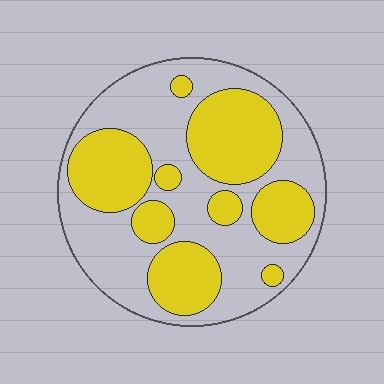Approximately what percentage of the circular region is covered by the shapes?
Approximately 45%.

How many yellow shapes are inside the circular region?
9.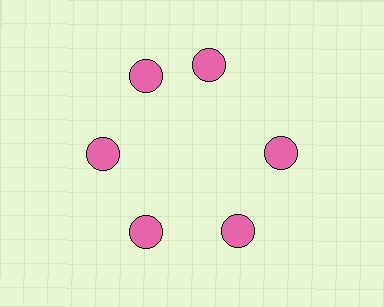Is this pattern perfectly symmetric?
No. The 6 pink circles are arranged in a ring, but one element near the 1 o'clock position is rotated out of alignment along the ring, breaking the 6-fold rotational symmetry.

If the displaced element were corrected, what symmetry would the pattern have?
It would have 6-fold rotational symmetry — the pattern would map onto itself every 60 degrees.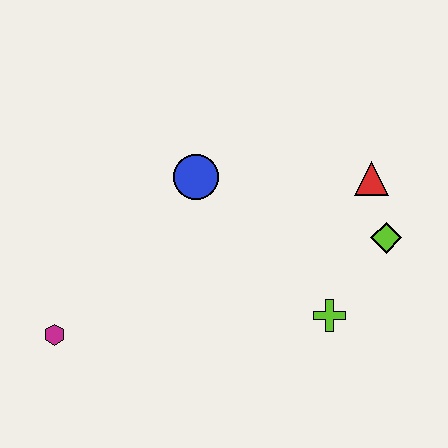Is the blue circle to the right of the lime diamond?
No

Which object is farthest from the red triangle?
The magenta hexagon is farthest from the red triangle.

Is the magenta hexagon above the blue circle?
No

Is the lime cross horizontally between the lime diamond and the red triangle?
No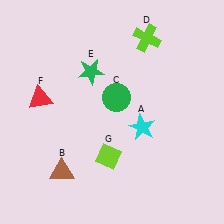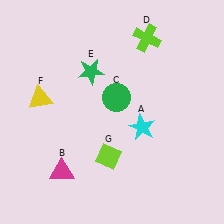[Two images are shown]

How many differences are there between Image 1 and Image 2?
There are 2 differences between the two images.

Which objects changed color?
B changed from brown to magenta. F changed from red to yellow.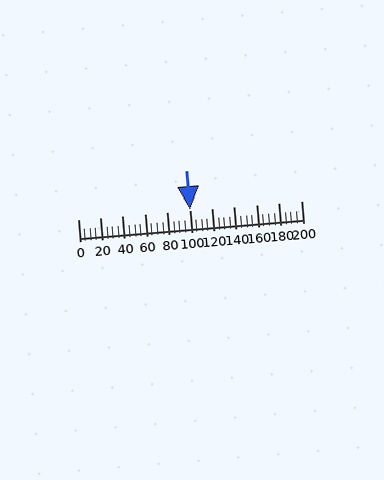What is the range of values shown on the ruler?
The ruler shows values from 0 to 200.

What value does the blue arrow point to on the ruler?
The blue arrow points to approximately 100.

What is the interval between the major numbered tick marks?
The major tick marks are spaced 20 units apart.